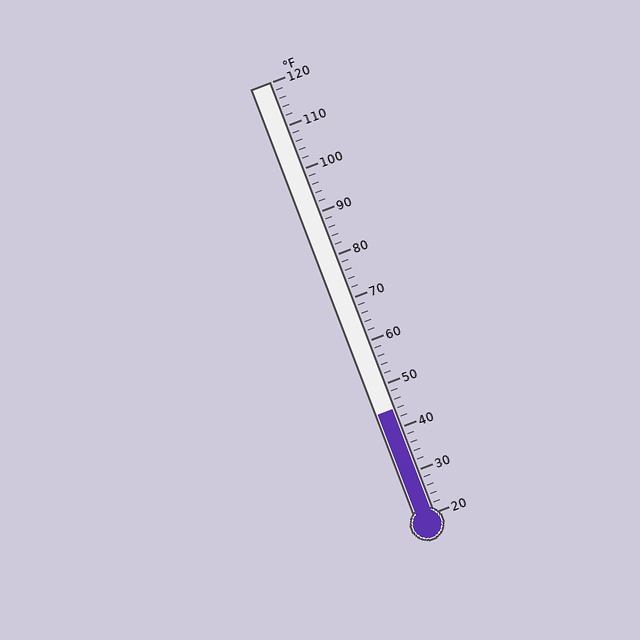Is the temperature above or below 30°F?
The temperature is above 30°F.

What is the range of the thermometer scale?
The thermometer scale ranges from 20°F to 120°F.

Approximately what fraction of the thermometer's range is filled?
The thermometer is filled to approximately 25% of its range.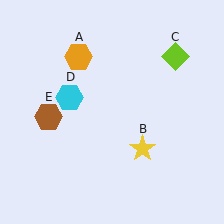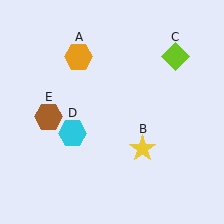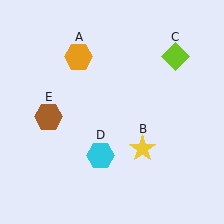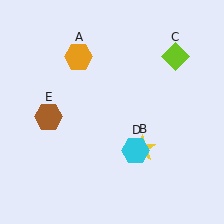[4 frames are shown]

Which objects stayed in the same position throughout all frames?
Orange hexagon (object A) and yellow star (object B) and lime diamond (object C) and brown hexagon (object E) remained stationary.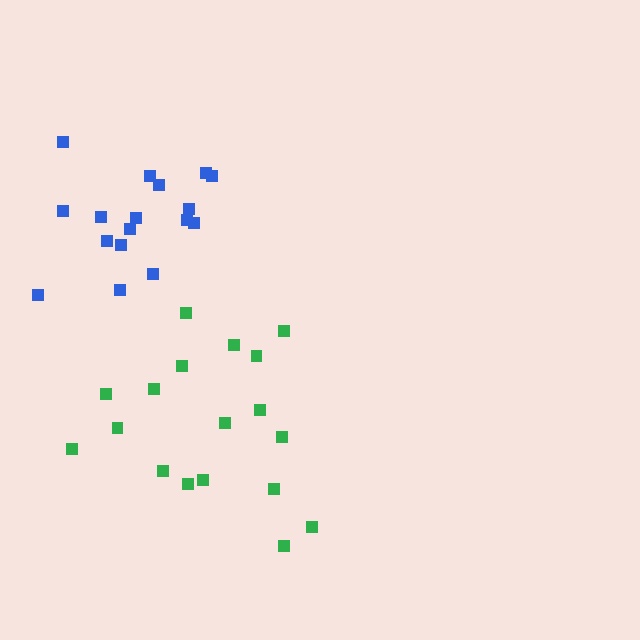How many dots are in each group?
Group 1: 18 dots, Group 2: 17 dots (35 total).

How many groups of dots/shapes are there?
There are 2 groups.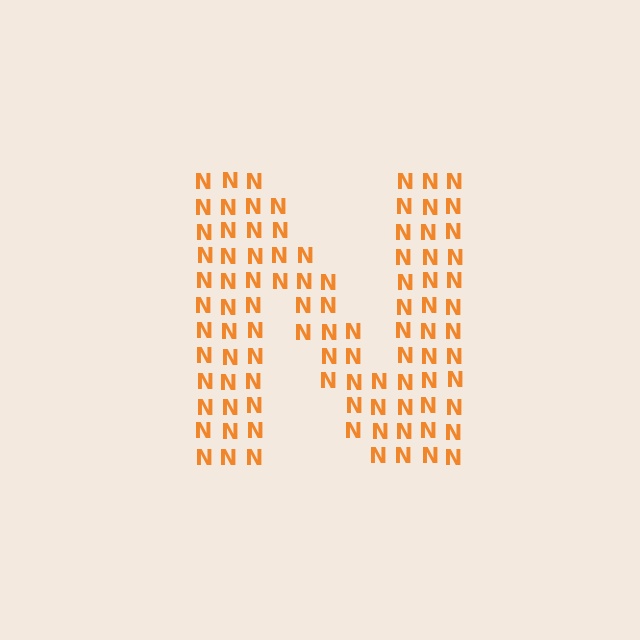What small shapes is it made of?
It is made of small letter N's.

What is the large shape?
The large shape is the letter N.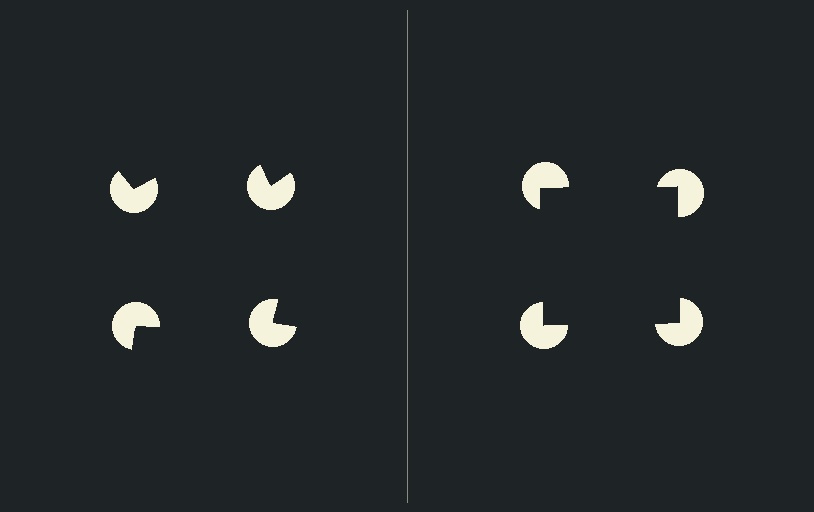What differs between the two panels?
The pac-man discs are positioned identically on both sides; only the wedge orientations differ. On the right they align to a square; on the left they are misaligned.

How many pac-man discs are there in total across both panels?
8 — 4 on each side.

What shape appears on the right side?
An illusory square.